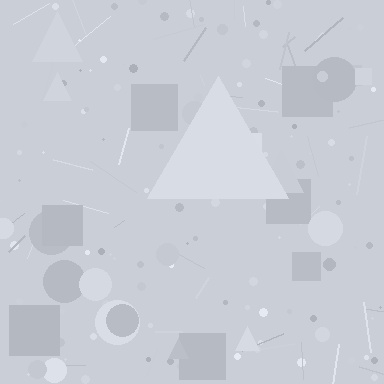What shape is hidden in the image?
A triangle is hidden in the image.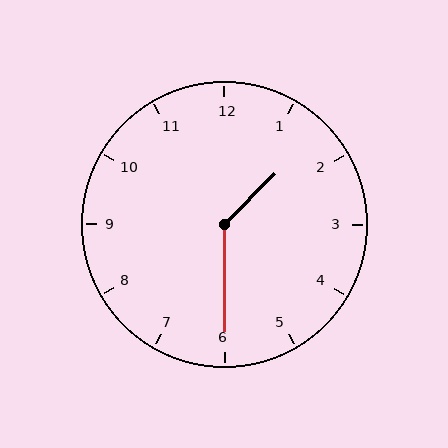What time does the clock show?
1:30.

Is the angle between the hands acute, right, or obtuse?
It is obtuse.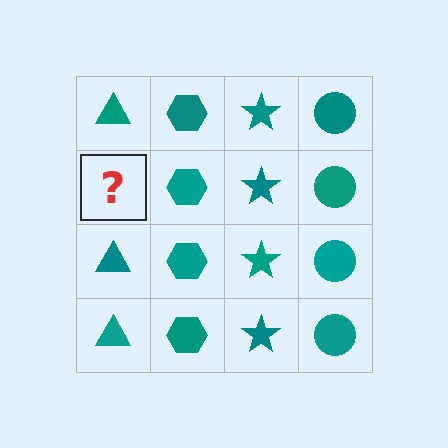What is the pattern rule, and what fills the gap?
The rule is that each column has a consistent shape. The gap should be filled with a teal triangle.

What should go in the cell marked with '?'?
The missing cell should contain a teal triangle.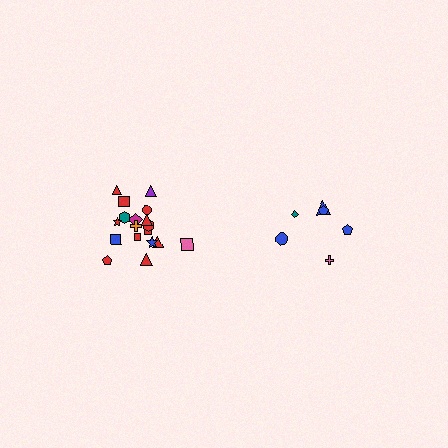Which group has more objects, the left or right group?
The left group.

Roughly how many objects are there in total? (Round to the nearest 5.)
Roughly 25 objects in total.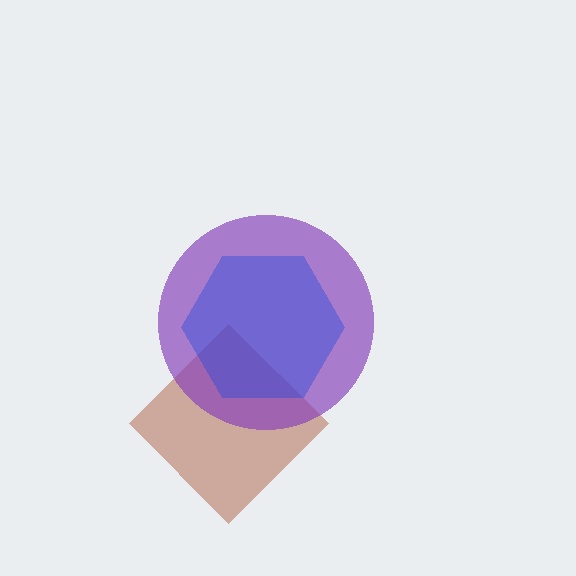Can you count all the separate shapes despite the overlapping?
Yes, there are 3 separate shapes.